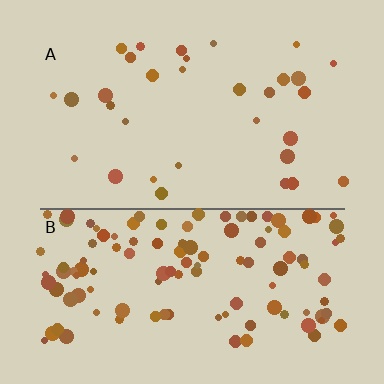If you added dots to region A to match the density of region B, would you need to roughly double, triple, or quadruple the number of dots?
Approximately quadruple.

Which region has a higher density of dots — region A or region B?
B (the bottom).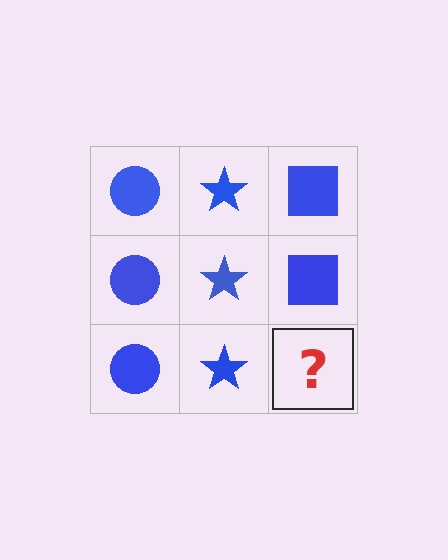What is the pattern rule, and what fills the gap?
The rule is that each column has a consistent shape. The gap should be filled with a blue square.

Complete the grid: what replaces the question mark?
The question mark should be replaced with a blue square.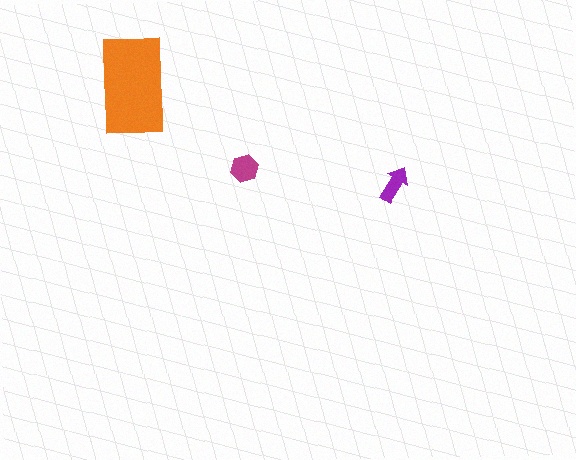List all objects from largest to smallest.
The orange rectangle, the magenta hexagon, the purple arrow.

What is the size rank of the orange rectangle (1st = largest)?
1st.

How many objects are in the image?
There are 3 objects in the image.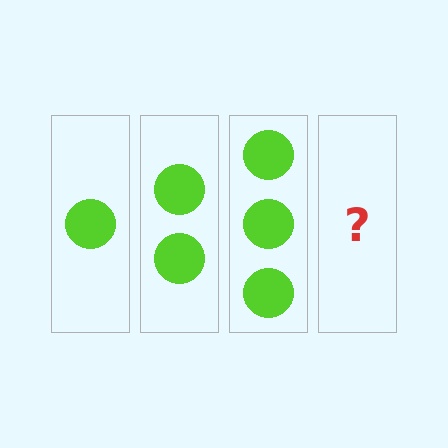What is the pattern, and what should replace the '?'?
The pattern is that each step adds one more circle. The '?' should be 4 circles.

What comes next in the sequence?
The next element should be 4 circles.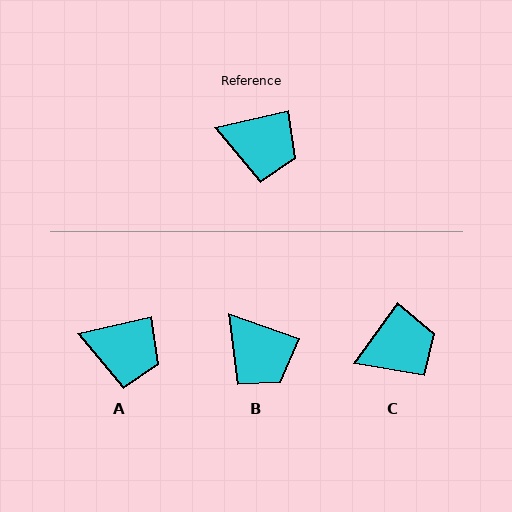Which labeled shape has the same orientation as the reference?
A.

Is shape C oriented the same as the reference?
No, it is off by about 41 degrees.